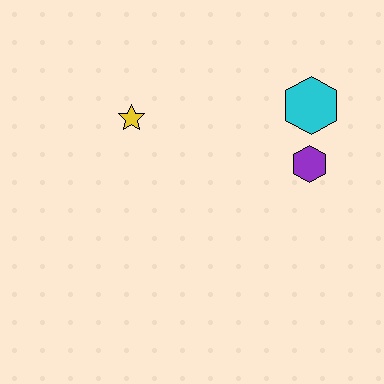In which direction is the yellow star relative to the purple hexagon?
The yellow star is to the left of the purple hexagon.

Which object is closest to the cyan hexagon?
The purple hexagon is closest to the cyan hexagon.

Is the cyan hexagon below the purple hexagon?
No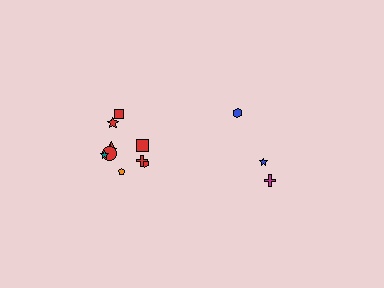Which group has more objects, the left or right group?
The left group.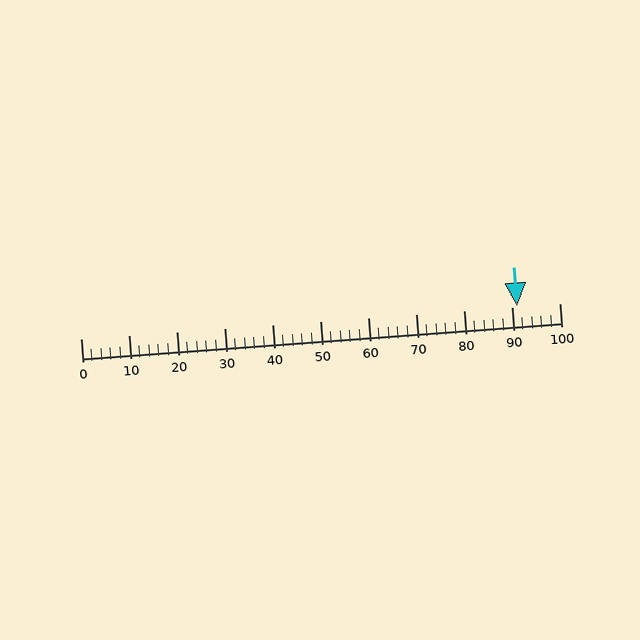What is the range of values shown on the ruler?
The ruler shows values from 0 to 100.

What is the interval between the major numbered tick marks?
The major tick marks are spaced 10 units apart.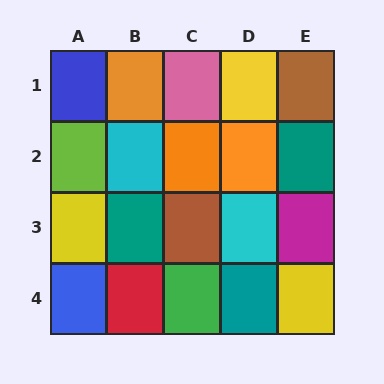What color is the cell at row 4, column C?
Green.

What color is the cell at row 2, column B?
Cyan.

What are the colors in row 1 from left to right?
Blue, orange, pink, yellow, brown.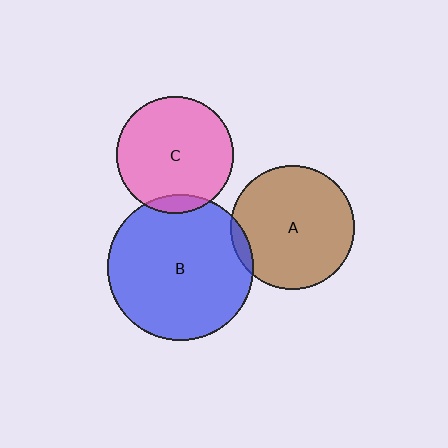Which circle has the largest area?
Circle B (blue).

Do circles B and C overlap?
Yes.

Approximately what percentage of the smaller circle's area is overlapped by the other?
Approximately 10%.